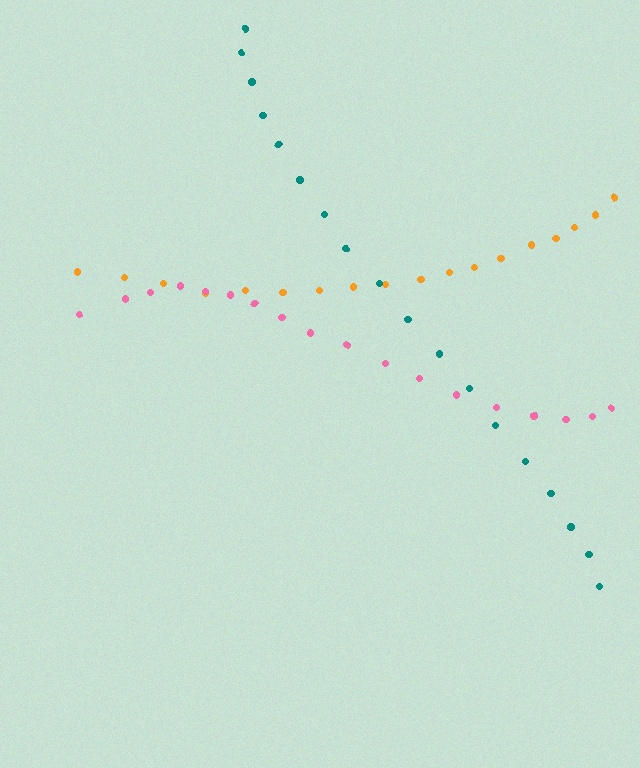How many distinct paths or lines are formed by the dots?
There are 3 distinct paths.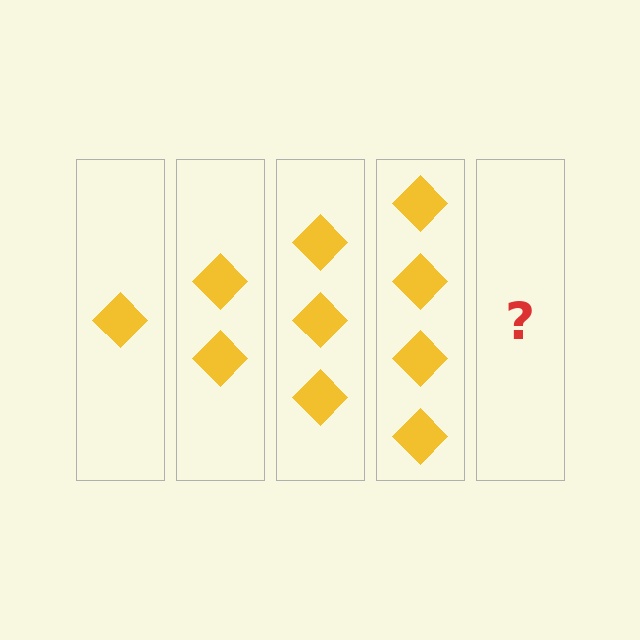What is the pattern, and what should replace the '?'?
The pattern is that each step adds one more diamond. The '?' should be 5 diamonds.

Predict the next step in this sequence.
The next step is 5 diamonds.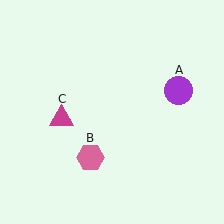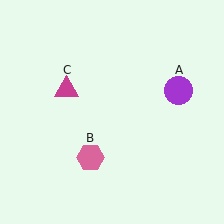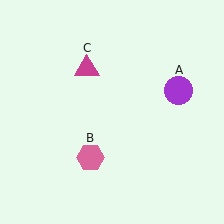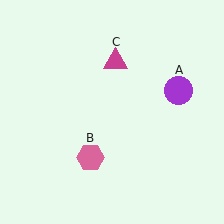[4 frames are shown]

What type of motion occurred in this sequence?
The magenta triangle (object C) rotated clockwise around the center of the scene.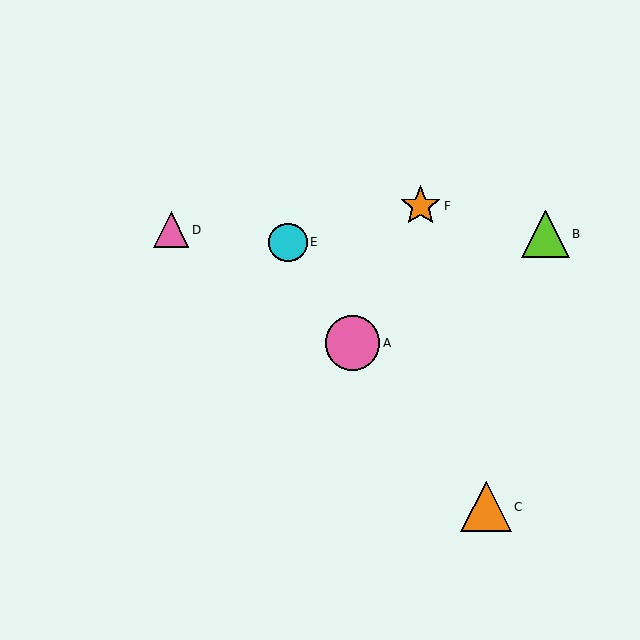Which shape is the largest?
The pink circle (labeled A) is the largest.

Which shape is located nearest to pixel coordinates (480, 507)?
The orange triangle (labeled C) at (486, 507) is nearest to that location.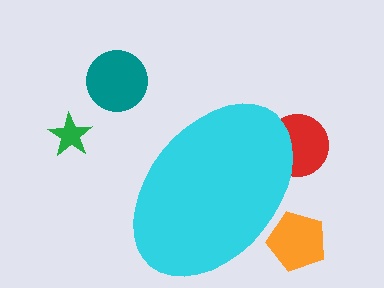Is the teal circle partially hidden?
No, the teal circle is fully visible.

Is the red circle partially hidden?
Yes, the red circle is partially hidden behind the cyan ellipse.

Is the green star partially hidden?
No, the green star is fully visible.